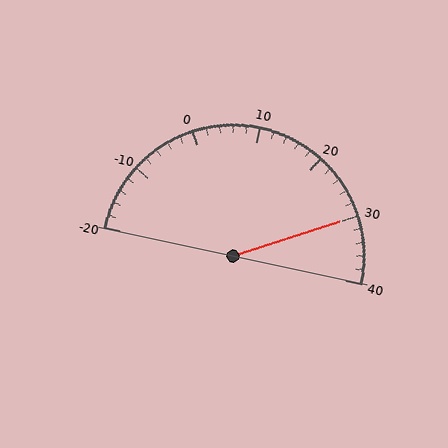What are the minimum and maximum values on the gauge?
The gauge ranges from -20 to 40.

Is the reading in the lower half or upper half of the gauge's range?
The reading is in the upper half of the range (-20 to 40).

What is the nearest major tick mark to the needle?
The nearest major tick mark is 30.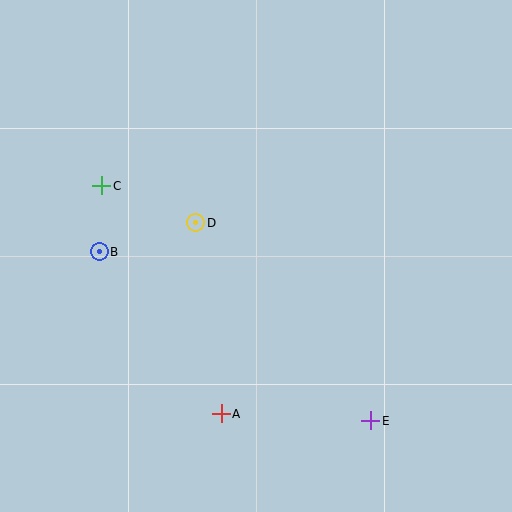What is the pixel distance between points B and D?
The distance between B and D is 101 pixels.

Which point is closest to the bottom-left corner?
Point A is closest to the bottom-left corner.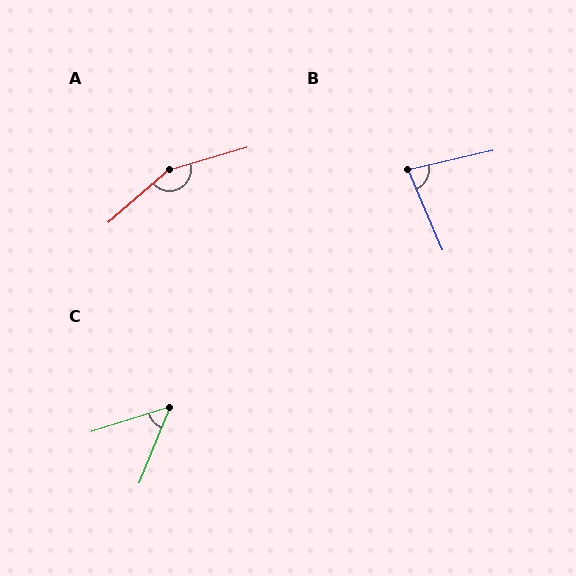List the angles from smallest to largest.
C (51°), B (79°), A (155°).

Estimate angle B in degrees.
Approximately 79 degrees.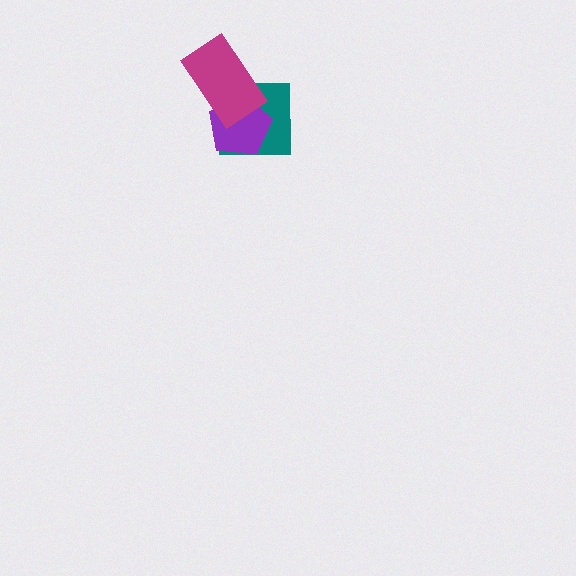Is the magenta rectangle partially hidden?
No, no other shape covers it.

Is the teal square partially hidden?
Yes, it is partially covered by another shape.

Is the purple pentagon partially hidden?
Yes, it is partially covered by another shape.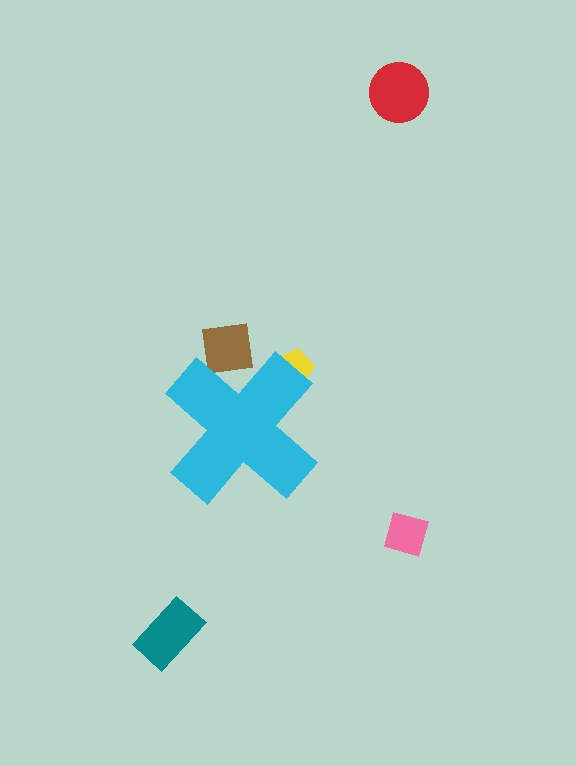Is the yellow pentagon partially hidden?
Yes, the yellow pentagon is partially hidden behind the cyan cross.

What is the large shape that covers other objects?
A cyan cross.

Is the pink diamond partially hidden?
No, the pink diamond is fully visible.